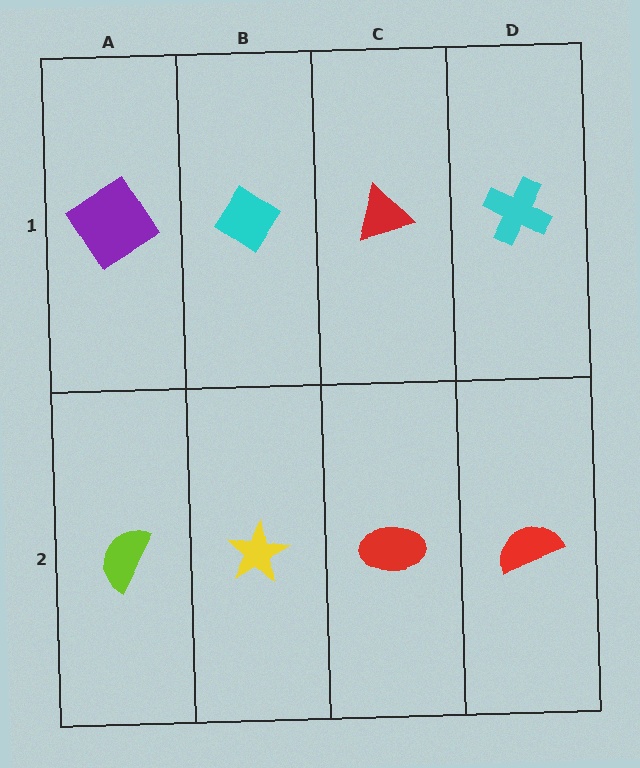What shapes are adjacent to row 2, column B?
A cyan diamond (row 1, column B), a lime semicircle (row 2, column A), a red ellipse (row 2, column C).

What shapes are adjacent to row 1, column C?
A red ellipse (row 2, column C), a cyan diamond (row 1, column B), a cyan cross (row 1, column D).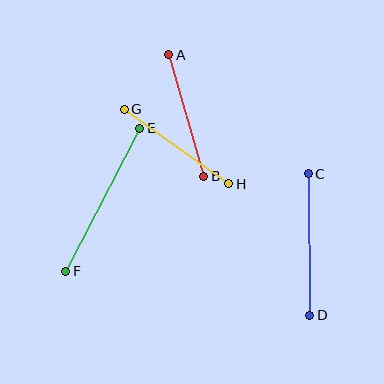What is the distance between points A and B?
The distance is approximately 126 pixels.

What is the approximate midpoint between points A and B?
The midpoint is at approximately (186, 116) pixels.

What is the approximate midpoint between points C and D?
The midpoint is at approximately (309, 245) pixels.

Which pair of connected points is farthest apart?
Points E and F are farthest apart.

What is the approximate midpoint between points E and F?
The midpoint is at approximately (103, 200) pixels.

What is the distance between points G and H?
The distance is approximately 129 pixels.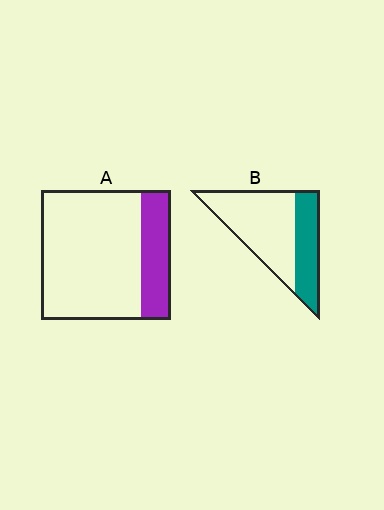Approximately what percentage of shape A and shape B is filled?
A is approximately 25% and B is approximately 35%.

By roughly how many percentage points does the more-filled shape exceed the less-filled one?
By roughly 10 percentage points (B over A).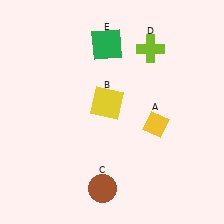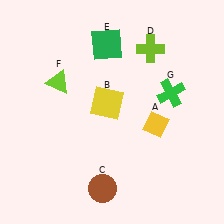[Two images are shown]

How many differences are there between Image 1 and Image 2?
There are 2 differences between the two images.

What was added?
A lime triangle (F), a green cross (G) were added in Image 2.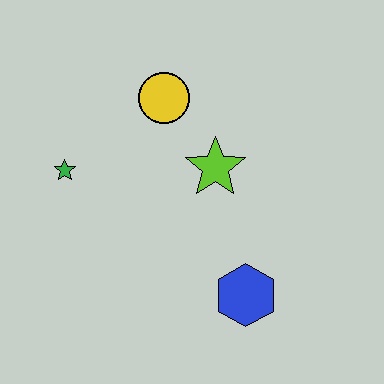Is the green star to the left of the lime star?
Yes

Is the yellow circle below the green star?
No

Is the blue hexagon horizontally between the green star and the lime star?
No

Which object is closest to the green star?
The yellow circle is closest to the green star.